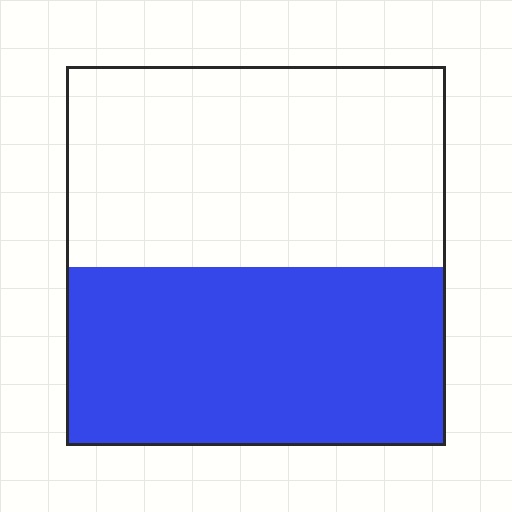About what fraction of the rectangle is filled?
About one half (1/2).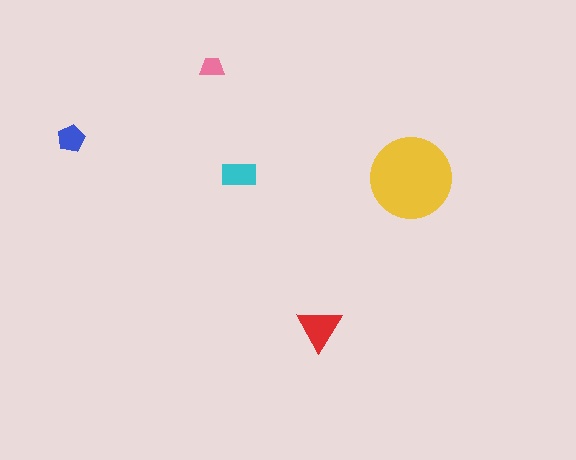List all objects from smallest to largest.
The pink trapezoid, the blue pentagon, the cyan rectangle, the red triangle, the yellow circle.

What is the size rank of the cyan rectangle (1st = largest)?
3rd.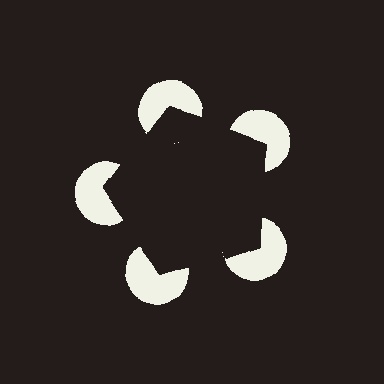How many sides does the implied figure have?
5 sides.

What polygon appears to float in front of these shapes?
An illusory pentagon — its edges are inferred from the aligned wedge cuts in the pac-man discs, not physically drawn.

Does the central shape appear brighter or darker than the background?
It typically appears slightly darker than the background, even though no actual brightness change is drawn.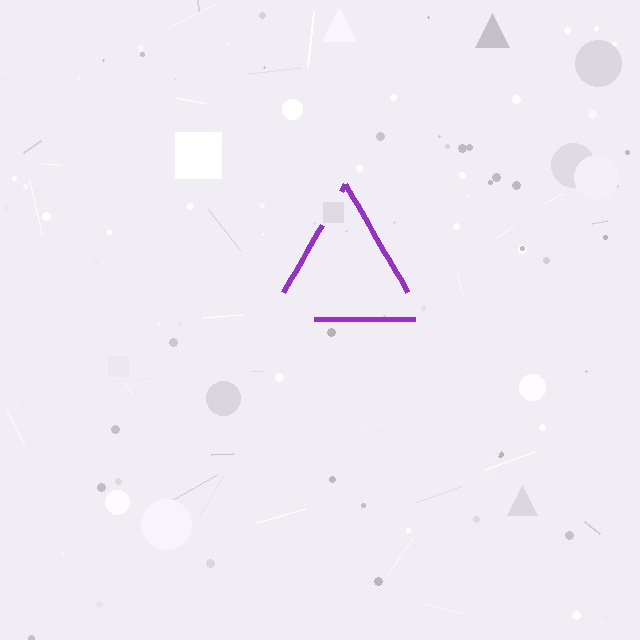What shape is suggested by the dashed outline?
The dashed outline suggests a triangle.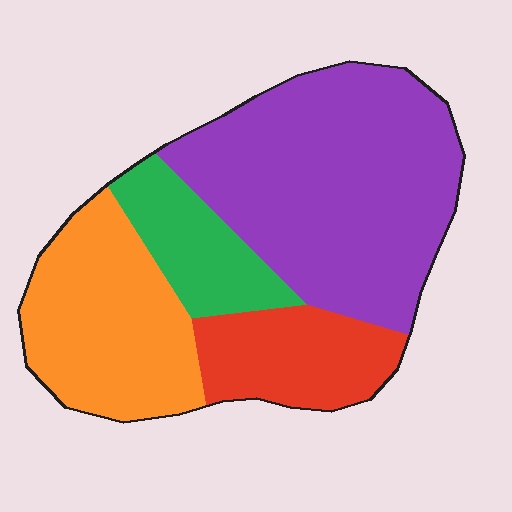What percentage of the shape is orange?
Orange takes up about one quarter (1/4) of the shape.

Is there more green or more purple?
Purple.